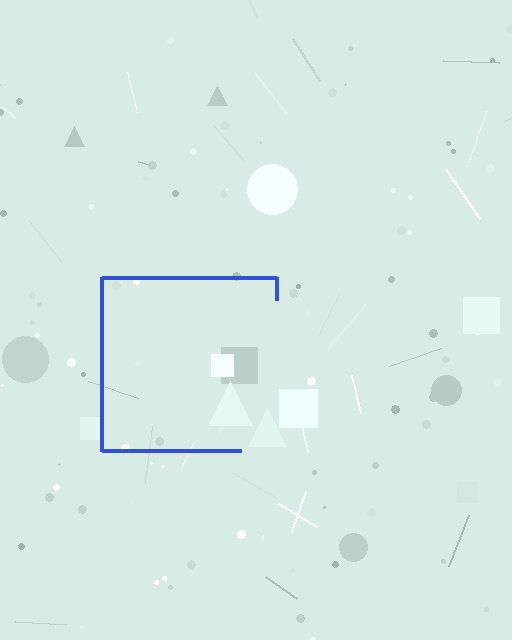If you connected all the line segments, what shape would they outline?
They would outline a square.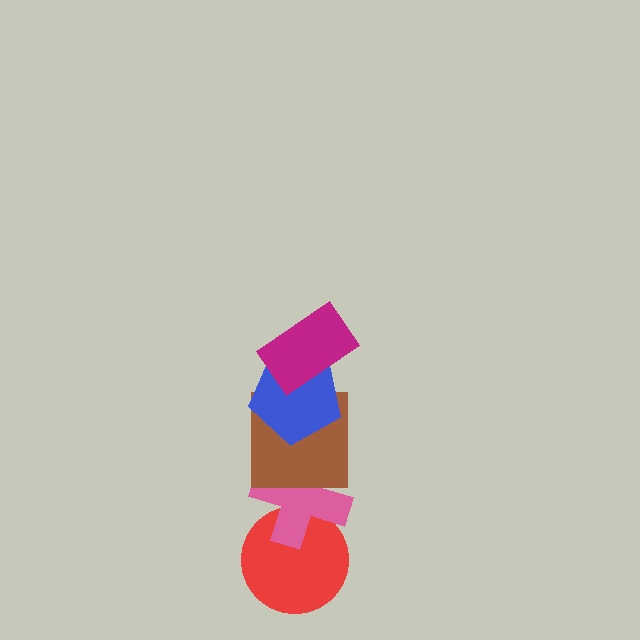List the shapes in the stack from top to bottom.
From top to bottom: the magenta rectangle, the blue pentagon, the brown square, the pink cross, the red circle.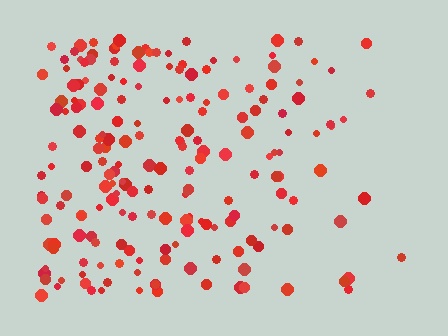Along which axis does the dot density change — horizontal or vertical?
Horizontal.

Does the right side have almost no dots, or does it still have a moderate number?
Still a moderate number, just noticeably fewer than the left.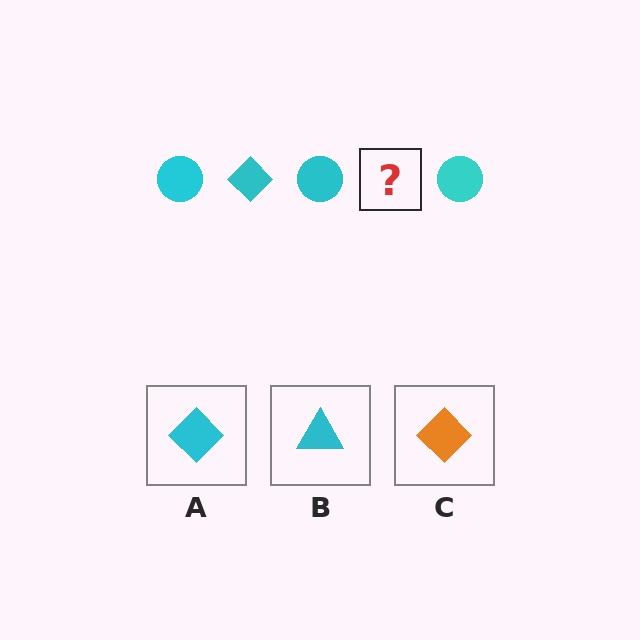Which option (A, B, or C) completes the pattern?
A.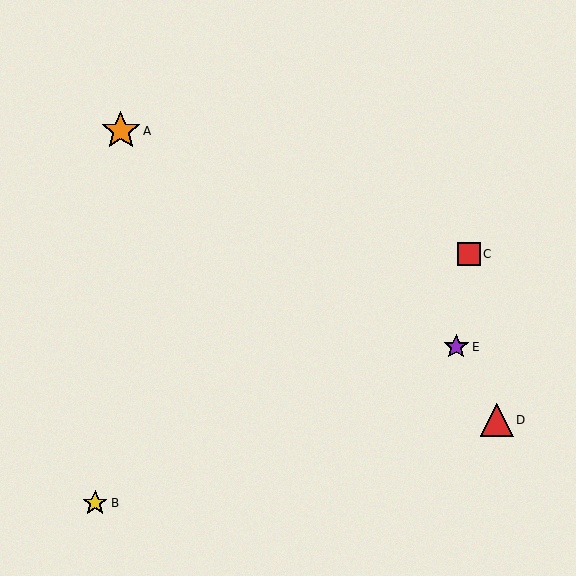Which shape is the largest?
The orange star (labeled A) is the largest.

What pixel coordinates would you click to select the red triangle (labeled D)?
Click at (497, 420) to select the red triangle D.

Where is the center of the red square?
The center of the red square is at (469, 254).